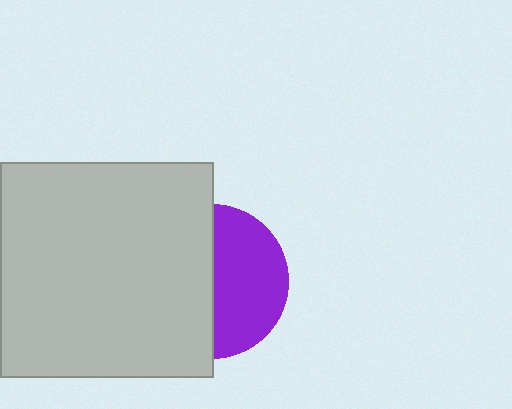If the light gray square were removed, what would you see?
You would see the complete purple circle.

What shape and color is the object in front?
The object in front is a light gray square.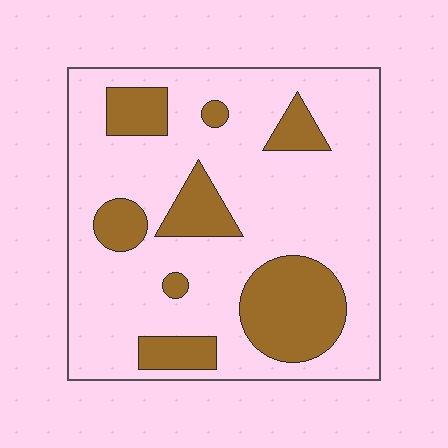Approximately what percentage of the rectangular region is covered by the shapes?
Approximately 25%.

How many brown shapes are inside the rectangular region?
8.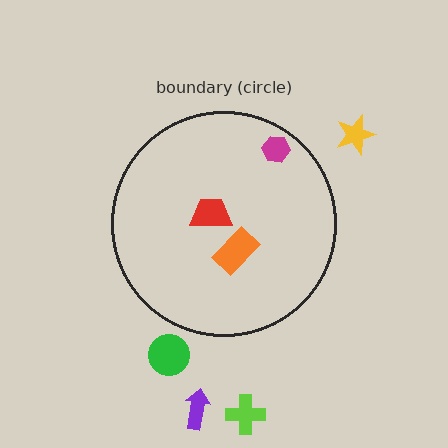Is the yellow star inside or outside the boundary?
Outside.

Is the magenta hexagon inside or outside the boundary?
Inside.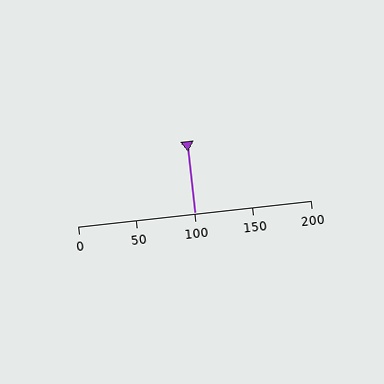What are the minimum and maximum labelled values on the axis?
The axis runs from 0 to 200.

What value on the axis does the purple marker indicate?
The marker indicates approximately 100.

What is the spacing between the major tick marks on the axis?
The major ticks are spaced 50 apart.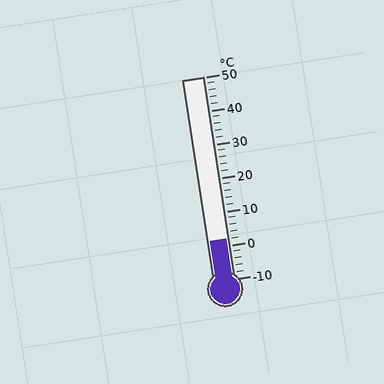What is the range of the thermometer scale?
The thermometer scale ranges from -10°C to 50°C.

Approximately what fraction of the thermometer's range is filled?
The thermometer is filled to approximately 20% of its range.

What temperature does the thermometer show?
The thermometer shows approximately 2°C.